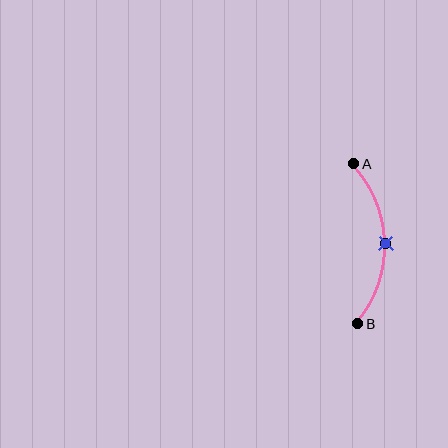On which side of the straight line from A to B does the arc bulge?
The arc bulges to the right of the straight line connecting A and B.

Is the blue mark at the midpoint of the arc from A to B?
Yes. The blue mark lies on the arc at equal arc-length from both A and B — it is the arc midpoint.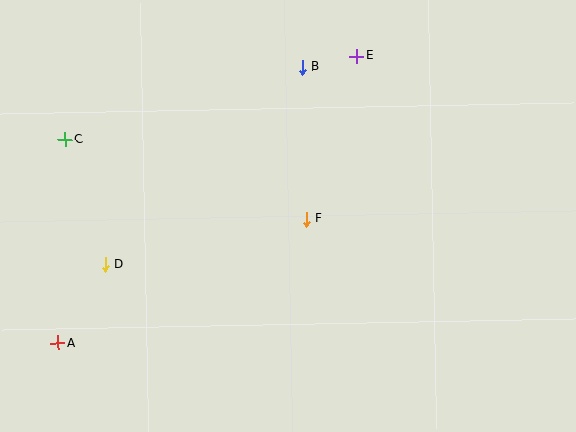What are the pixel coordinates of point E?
Point E is at (357, 56).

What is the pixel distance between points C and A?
The distance between C and A is 204 pixels.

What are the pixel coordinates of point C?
Point C is at (65, 140).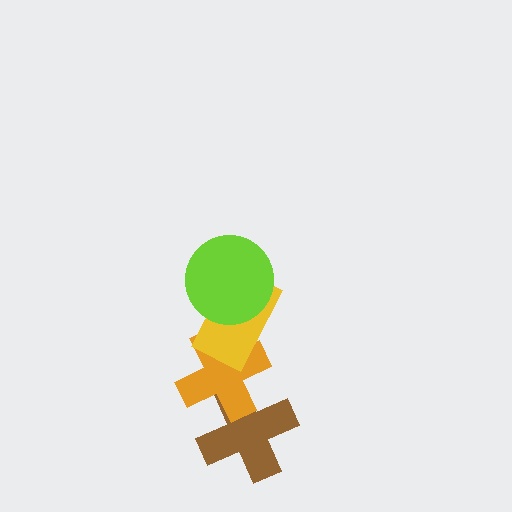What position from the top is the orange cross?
The orange cross is 3rd from the top.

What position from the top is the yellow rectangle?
The yellow rectangle is 2nd from the top.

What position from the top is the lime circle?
The lime circle is 1st from the top.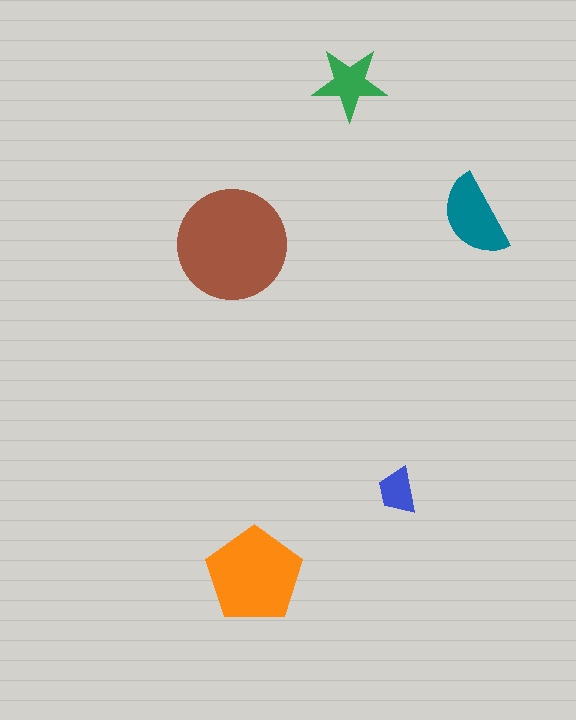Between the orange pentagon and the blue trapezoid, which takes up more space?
The orange pentagon.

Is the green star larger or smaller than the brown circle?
Smaller.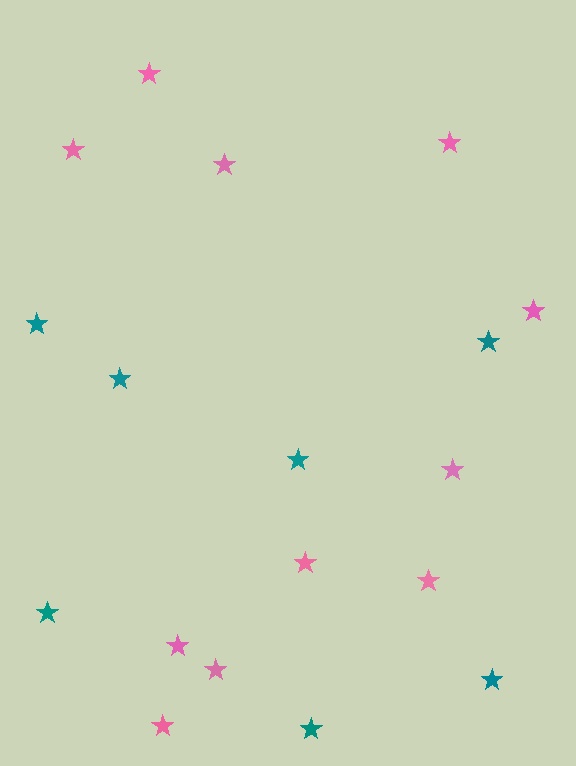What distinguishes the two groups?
There are 2 groups: one group of teal stars (7) and one group of pink stars (11).